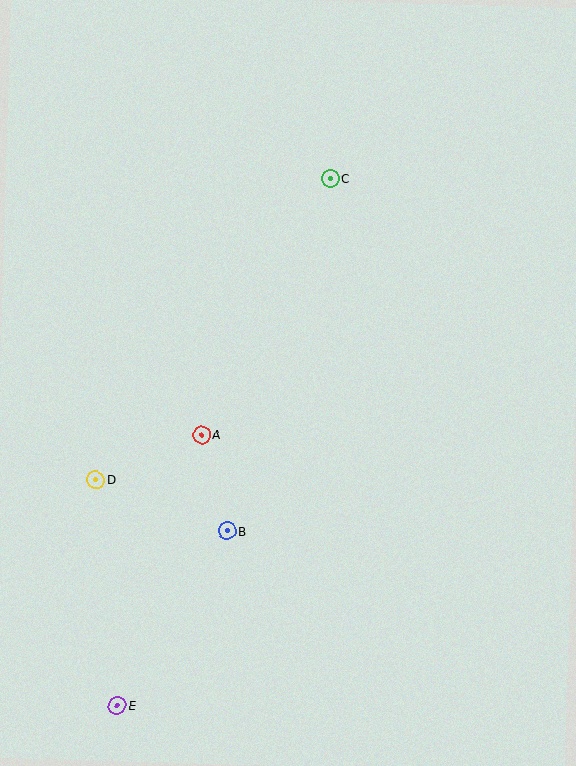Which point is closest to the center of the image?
Point A at (202, 435) is closest to the center.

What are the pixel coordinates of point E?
Point E is at (117, 705).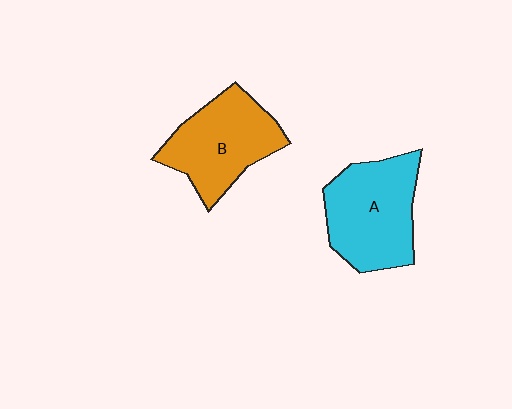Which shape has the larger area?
Shape A (cyan).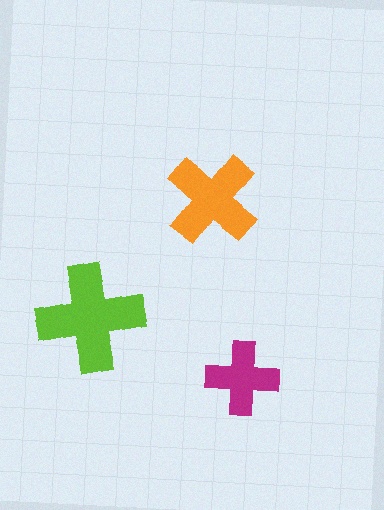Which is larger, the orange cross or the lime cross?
The lime one.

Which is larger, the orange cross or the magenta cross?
The orange one.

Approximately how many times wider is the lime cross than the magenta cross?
About 1.5 times wider.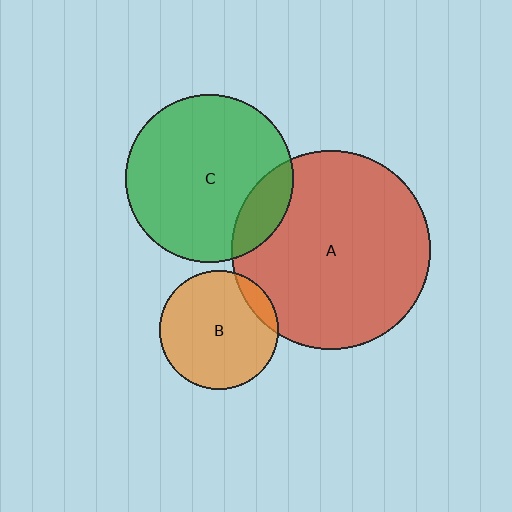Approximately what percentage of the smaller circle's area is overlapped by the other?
Approximately 15%.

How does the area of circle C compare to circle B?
Approximately 2.0 times.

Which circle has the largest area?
Circle A (red).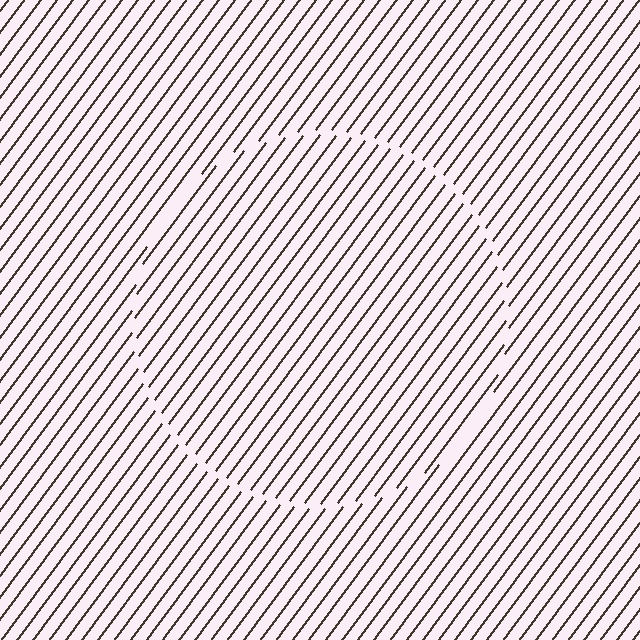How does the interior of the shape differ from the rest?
The interior of the shape contains the same grating, shifted by half a period — the contour is defined by the phase discontinuity where line-ends from the inner and outer gratings abut.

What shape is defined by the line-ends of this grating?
An illusory circle. The interior of the shape contains the same grating, shifted by half a period — the contour is defined by the phase discontinuity where line-ends from the inner and outer gratings abut.